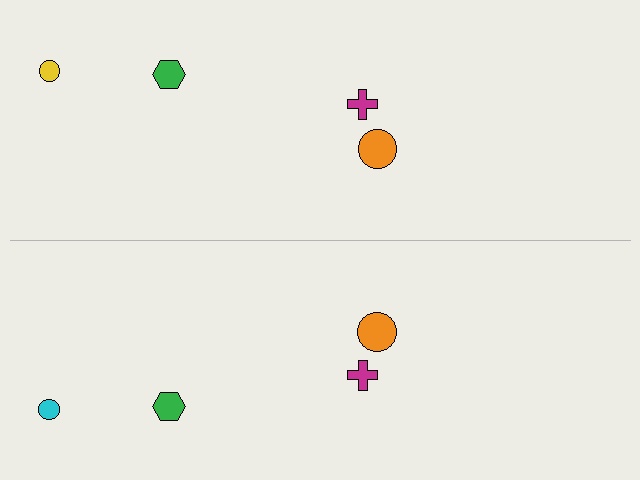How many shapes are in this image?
There are 8 shapes in this image.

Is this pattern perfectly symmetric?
No, the pattern is not perfectly symmetric. The cyan circle on the bottom side breaks the symmetry — its mirror counterpart is yellow.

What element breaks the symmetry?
The cyan circle on the bottom side breaks the symmetry — its mirror counterpart is yellow.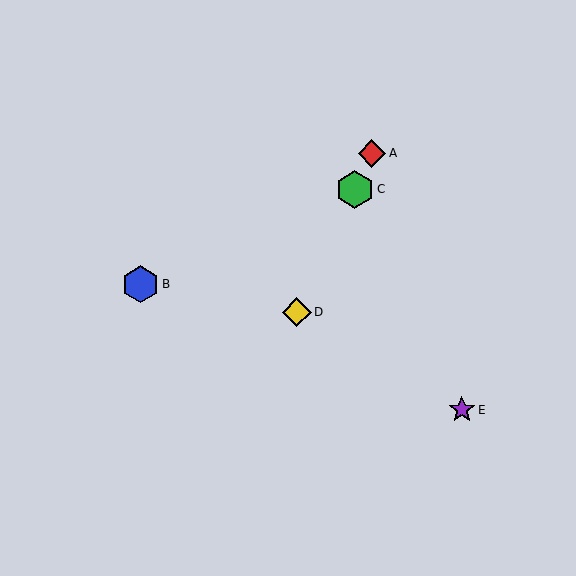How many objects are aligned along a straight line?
3 objects (A, C, D) are aligned along a straight line.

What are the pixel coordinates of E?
Object E is at (462, 410).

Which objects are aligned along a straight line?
Objects A, C, D are aligned along a straight line.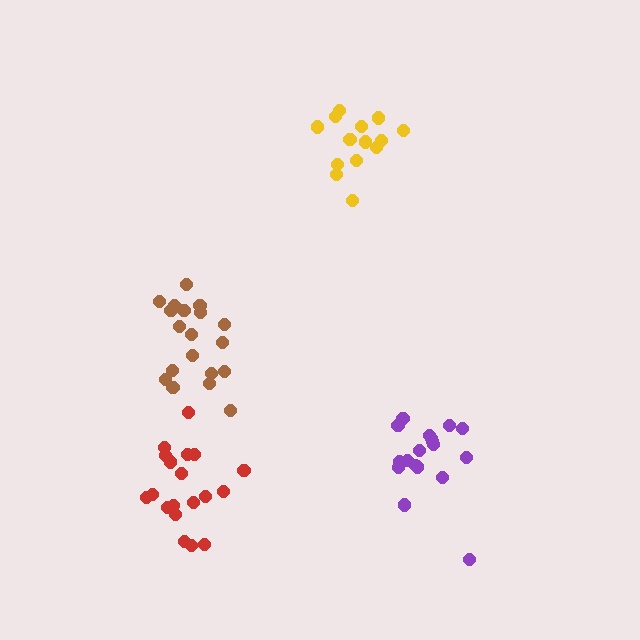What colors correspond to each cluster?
The clusters are colored: brown, yellow, red, purple.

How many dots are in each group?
Group 1: 19 dots, Group 2: 14 dots, Group 3: 19 dots, Group 4: 19 dots (71 total).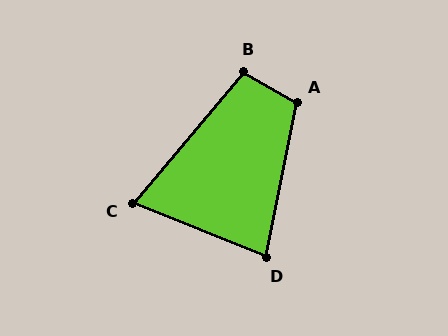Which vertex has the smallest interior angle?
C, at approximately 71 degrees.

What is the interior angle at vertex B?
Approximately 100 degrees (obtuse).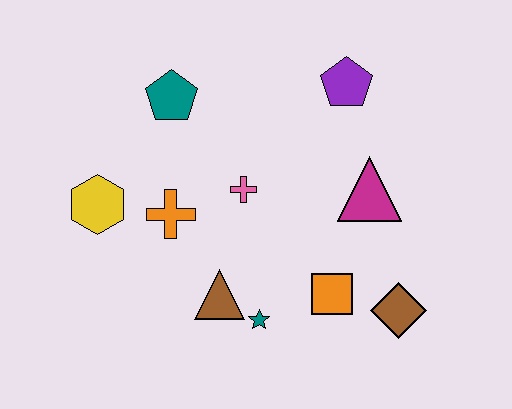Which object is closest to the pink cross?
The orange cross is closest to the pink cross.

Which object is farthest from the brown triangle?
The purple pentagon is farthest from the brown triangle.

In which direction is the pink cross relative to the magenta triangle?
The pink cross is to the left of the magenta triangle.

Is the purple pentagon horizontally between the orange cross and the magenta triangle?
Yes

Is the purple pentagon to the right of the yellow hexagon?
Yes